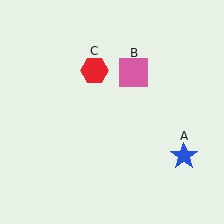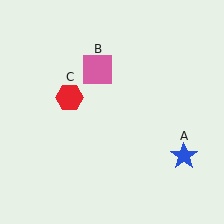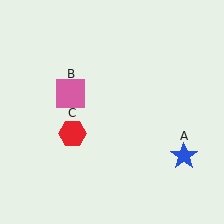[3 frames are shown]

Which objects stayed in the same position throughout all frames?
Blue star (object A) remained stationary.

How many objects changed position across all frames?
2 objects changed position: pink square (object B), red hexagon (object C).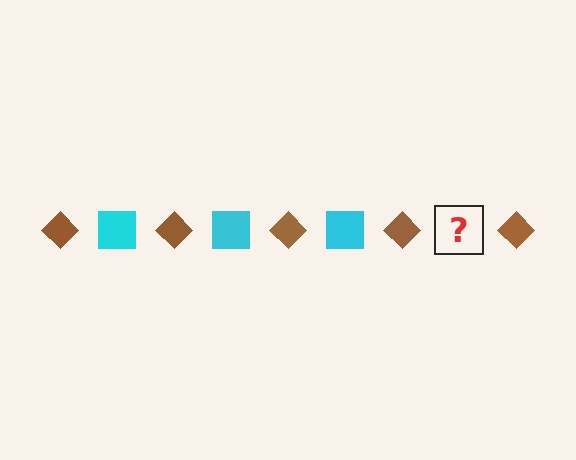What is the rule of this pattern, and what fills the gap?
The rule is that the pattern alternates between brown diamond and cyan square. The gap should be filled with a cyan square.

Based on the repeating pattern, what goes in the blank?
The blank should be a cyan square.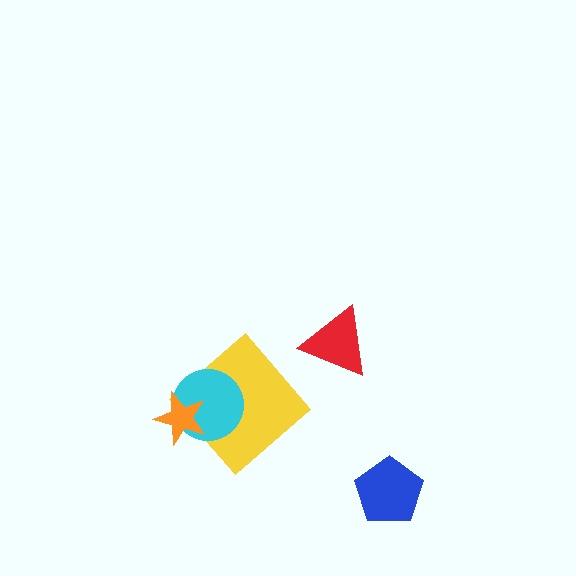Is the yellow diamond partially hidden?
Yes, it is partially covered by another shape.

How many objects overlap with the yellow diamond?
2 objects overlap with the yellow diamond.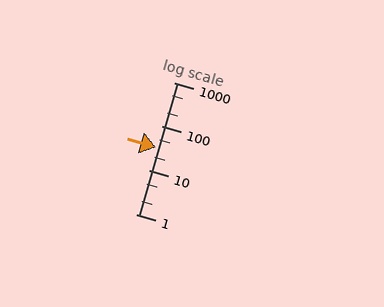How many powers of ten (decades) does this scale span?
The scale spans 3 decades, from 1 to 1000.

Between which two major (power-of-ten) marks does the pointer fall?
The pointer is between 10 and 100.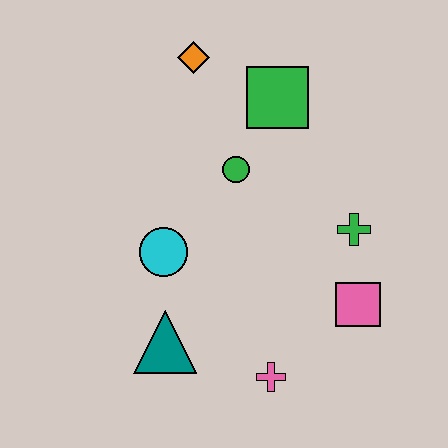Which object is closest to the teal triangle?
The cyan circle is closest to the teal triangle.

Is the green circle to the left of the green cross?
Yes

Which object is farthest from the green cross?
The orange diamond is farthest from the green cross.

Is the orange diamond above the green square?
Yes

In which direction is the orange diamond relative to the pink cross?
The orange diamond is above the pink cross.